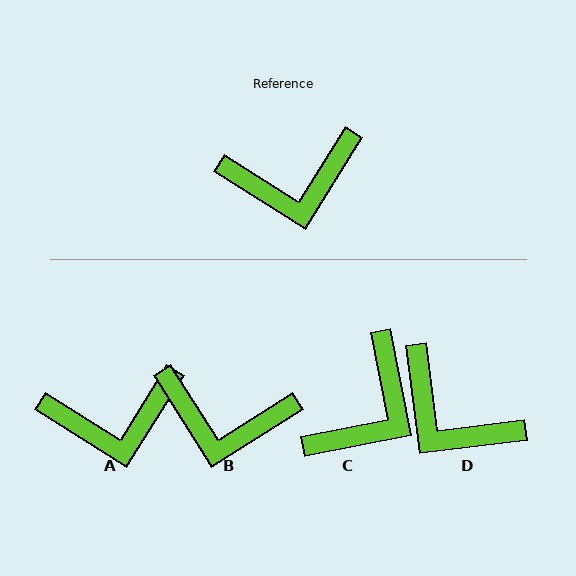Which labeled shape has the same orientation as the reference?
A.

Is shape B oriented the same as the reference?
No, it is off by about 25 degrees.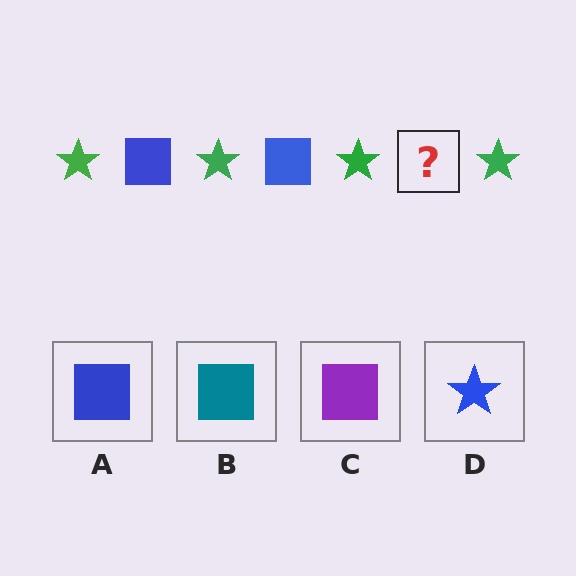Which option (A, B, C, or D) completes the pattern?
A.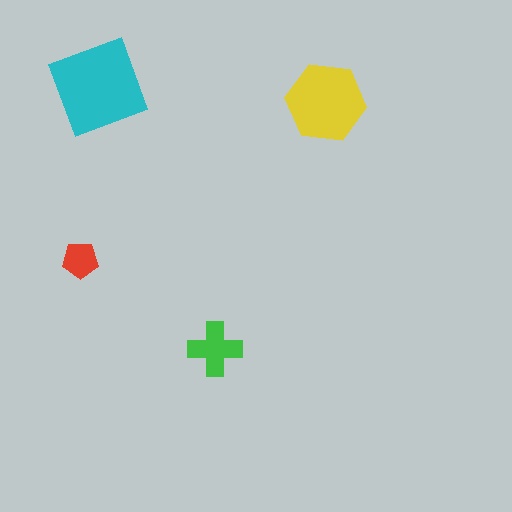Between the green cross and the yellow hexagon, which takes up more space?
The yellow hexagon.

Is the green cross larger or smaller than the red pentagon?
Larger.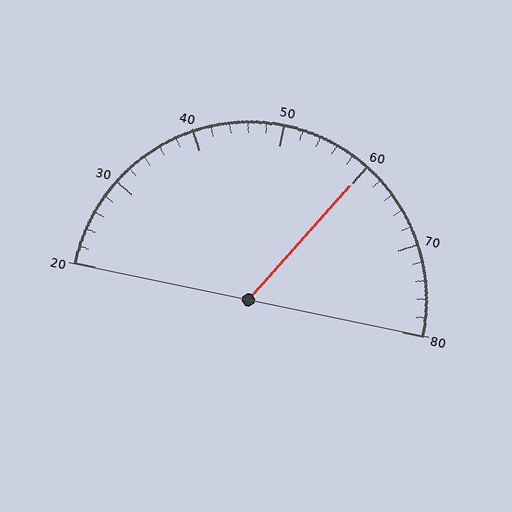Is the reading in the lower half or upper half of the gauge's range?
The reading is in the upper half of the range (20 to 80).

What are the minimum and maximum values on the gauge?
The gauge ranges from 20 to 80.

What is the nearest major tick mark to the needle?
The nearest major tick mark is 60.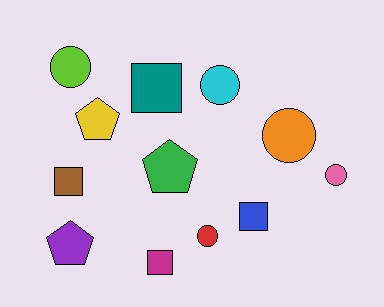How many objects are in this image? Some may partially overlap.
There are 12 objects.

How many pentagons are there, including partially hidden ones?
There are 3 pentagons.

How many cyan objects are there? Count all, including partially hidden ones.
There is 1 cyan object.